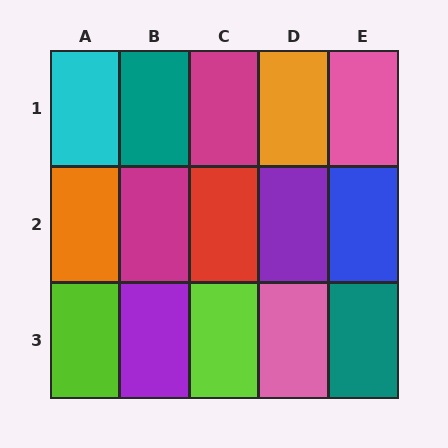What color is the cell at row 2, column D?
Purple.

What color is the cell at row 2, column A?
Orange.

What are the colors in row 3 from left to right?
Lime, purple, lime, pink, teal.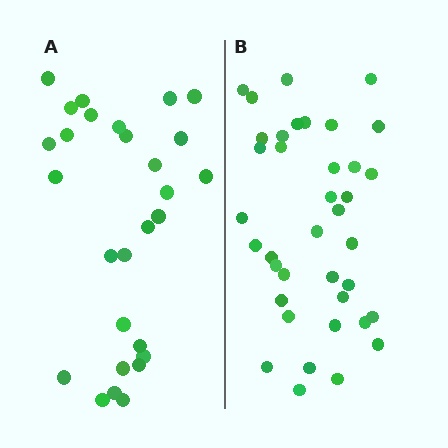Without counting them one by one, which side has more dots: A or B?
Region B (the right region) has more dots.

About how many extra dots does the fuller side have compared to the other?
Region B has roughly 10 or so more dots than region A.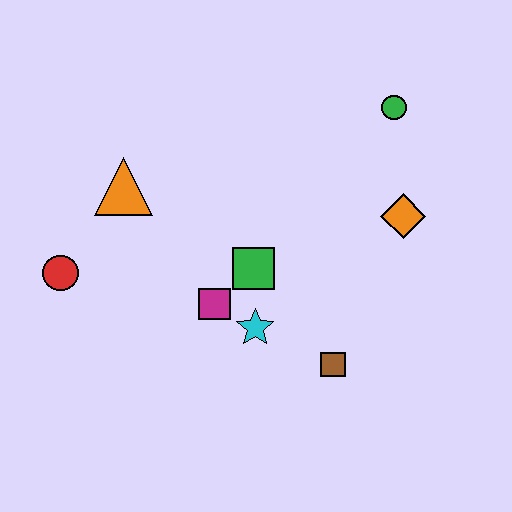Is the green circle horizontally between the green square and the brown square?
No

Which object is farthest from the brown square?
The red circle is farthest from the brown square.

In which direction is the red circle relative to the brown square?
The red circle is to the left of the brown square.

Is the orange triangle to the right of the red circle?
Yes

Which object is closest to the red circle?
The orange triangle is closest to the red circle.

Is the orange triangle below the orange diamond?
No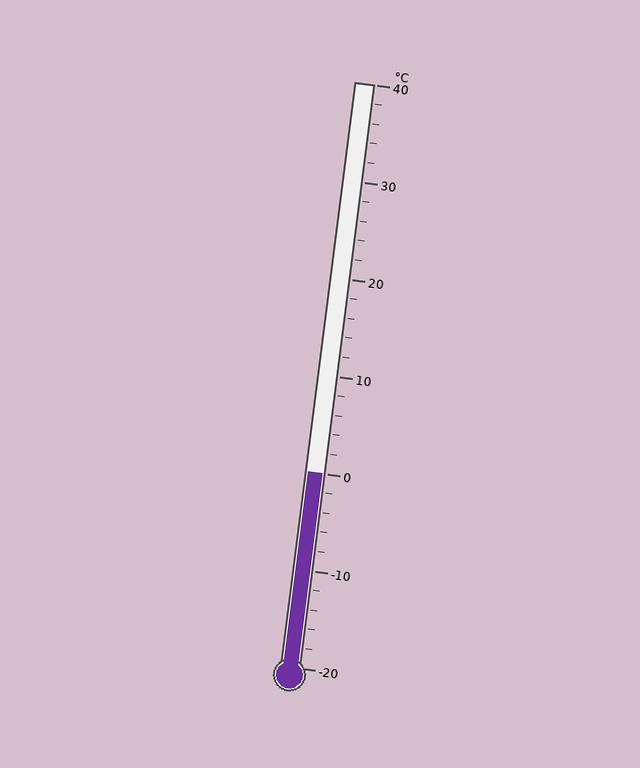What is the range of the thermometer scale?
The thermometer scale ranges from -20°C to 40°C.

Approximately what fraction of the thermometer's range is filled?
The thermometer is filled to approximately 35% of its range.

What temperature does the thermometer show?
The thermometer shows approximately 0°C.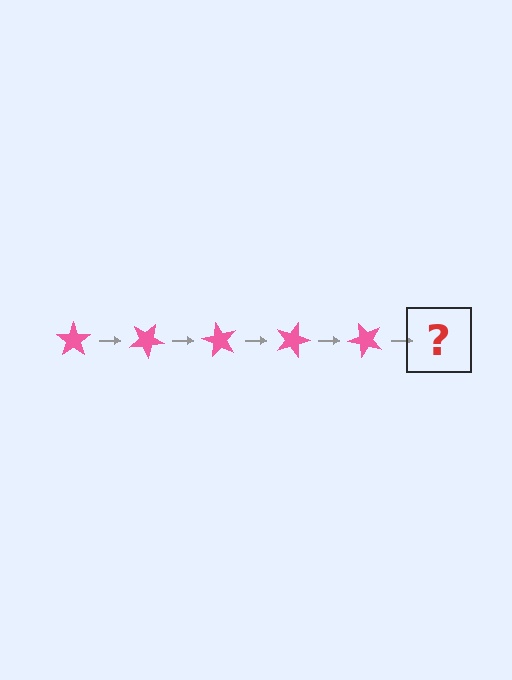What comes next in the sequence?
The next element should be a pink star rotated 150 degrees.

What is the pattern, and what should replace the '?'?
The pattern is that the star rotates 30 degrees each step. The '?' should be a pink star rotated 150 degrees.